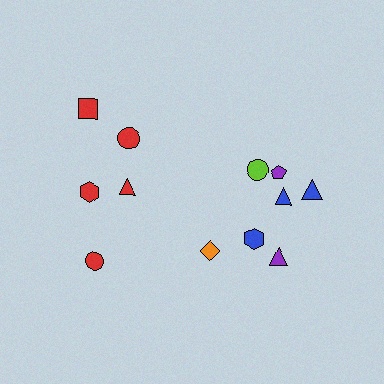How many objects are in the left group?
There are 5 objects.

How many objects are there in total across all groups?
There are 12 objects.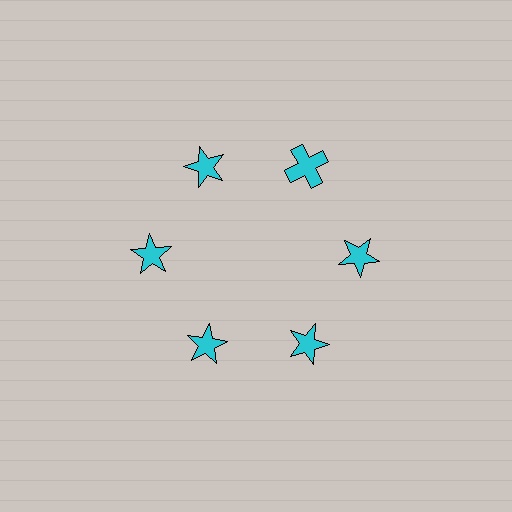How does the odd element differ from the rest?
It has a different shape: cross instead of star.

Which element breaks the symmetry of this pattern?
The cyan cross at roughly the 1 o'clock position breaks the symmetry. All other shapes are cyan stars.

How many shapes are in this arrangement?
There are 6 shapes arranged in a ring pattern.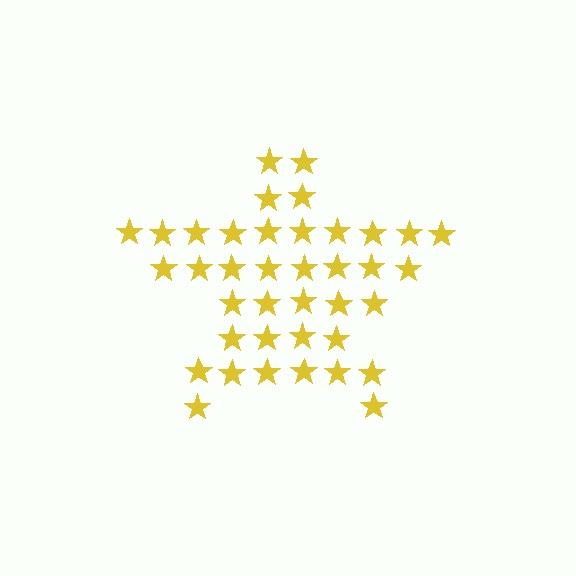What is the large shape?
The large shape is a star.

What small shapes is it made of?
It is made of small stars.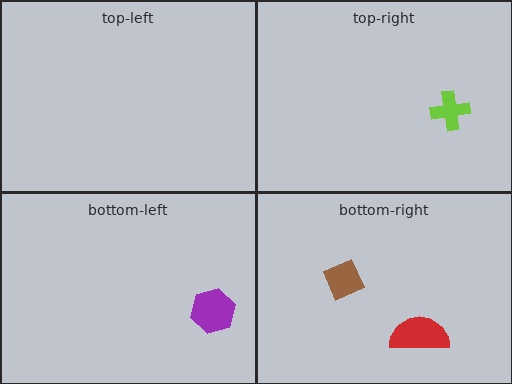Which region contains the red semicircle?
The bottom-right region.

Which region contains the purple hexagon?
The bottom-left region.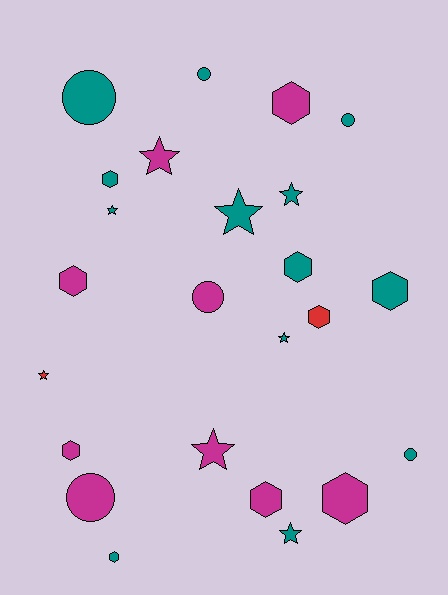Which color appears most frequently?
Teal, with 13 objects.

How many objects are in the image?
There are 24 objects.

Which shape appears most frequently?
Hexagon, with 10 objects.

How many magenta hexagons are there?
There are 5 magenta hexagons.